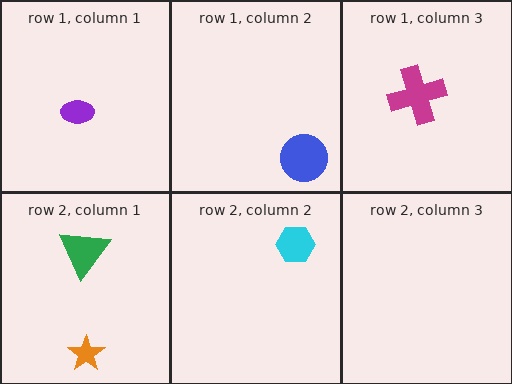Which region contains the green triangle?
The row 2, column 1 region.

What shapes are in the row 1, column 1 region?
The purple ellipse.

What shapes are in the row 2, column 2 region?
The cyan hexagon.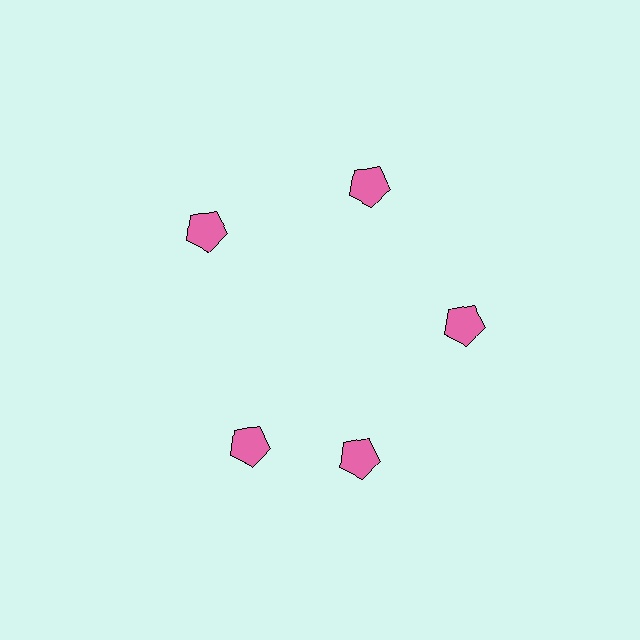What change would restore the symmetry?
The symmetry would be restored by rotating it back into even spacing with its neighbors so that all 5 pentagons sit at equal angles and equal distance from the center.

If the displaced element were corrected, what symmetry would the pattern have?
It would have 5-fold rotational symmetry — the pattern would map onto itself every 72 degrees.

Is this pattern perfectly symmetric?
No. The 5 pink pentagons are arranged in a ring, but one element near the 8 o'clock position is rotated out of alignment along the ring, breaking the 5-fold rotational symmetry.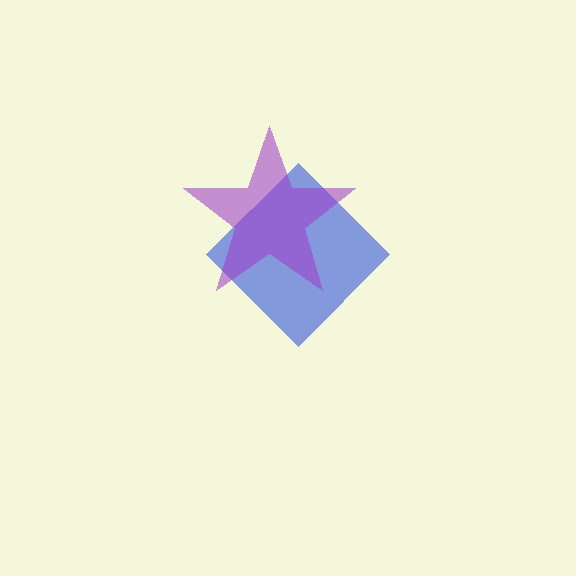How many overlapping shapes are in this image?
There are 2 overlapping shapes in the image.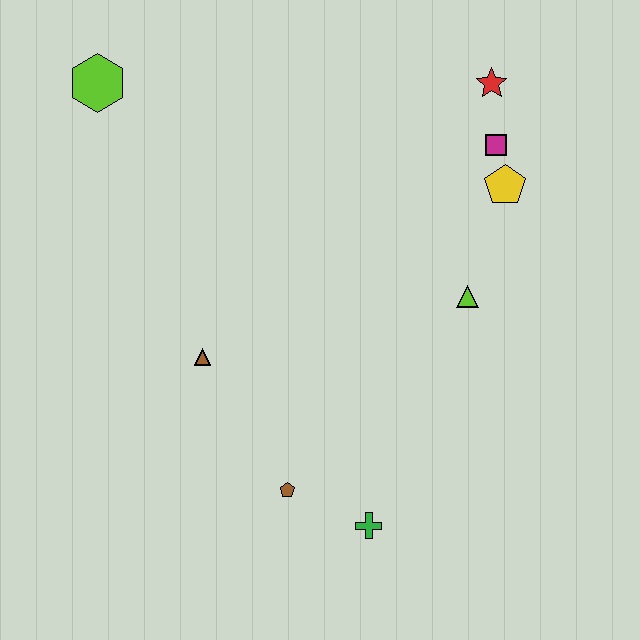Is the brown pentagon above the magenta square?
No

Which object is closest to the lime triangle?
The yellow pentagon is closest to the lime triangle.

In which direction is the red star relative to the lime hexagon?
The red star is to the right of the lime hexagon.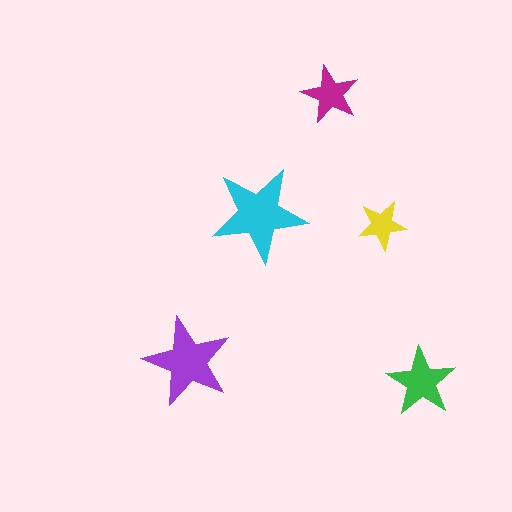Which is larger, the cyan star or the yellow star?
The cyan one.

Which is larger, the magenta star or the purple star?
The purple one.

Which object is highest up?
The magenta star is topmost.